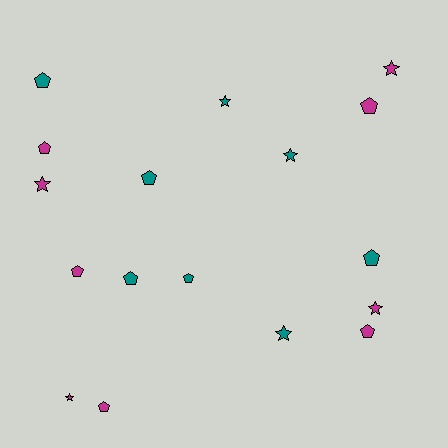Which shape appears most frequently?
Pentagon, with 10 objects.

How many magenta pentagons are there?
There are 5 magenta pentagons.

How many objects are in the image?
There are 17 objects.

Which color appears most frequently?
Magenta, with 9 objects.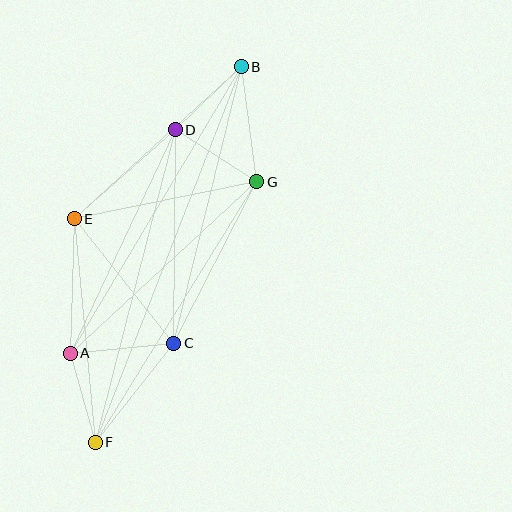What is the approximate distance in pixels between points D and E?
The distance between D and E is approximately 134 pixels.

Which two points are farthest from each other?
Points B and F are farthest from each other.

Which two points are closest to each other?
Points B and D are closest to each other.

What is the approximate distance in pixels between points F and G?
The distance between F and G is approximately 307 pixels.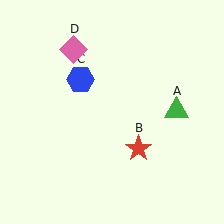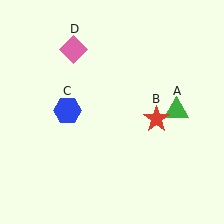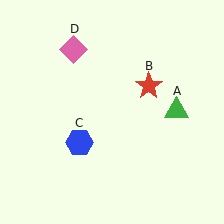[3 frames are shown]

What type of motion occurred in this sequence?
The red star (object B), blue hexagon (object C) rotated counterclockwise around the center of the scene.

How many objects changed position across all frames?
2 objects changed position: red star (object B), blue hexagon (object C).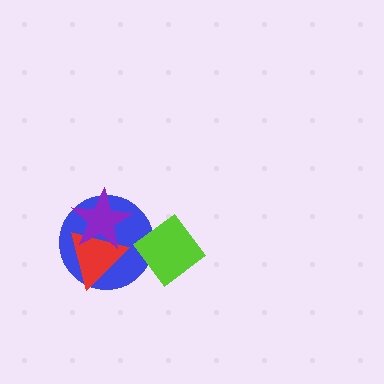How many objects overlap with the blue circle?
3 objects overlap with the blue circle.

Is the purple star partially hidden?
No, no other shape covers it.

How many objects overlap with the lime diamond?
1 object overlaps with the lime diamond.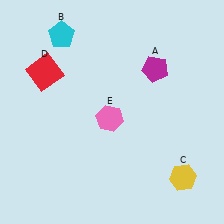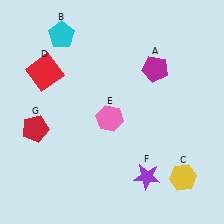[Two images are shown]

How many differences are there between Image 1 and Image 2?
There are 2 differences between the two images.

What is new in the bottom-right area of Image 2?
A purple star (F) was added in the bottom-right area of Image 2.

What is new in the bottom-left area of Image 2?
A red pentagon (G) was added in the bottom-left area of Image 2.